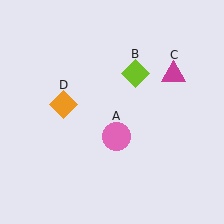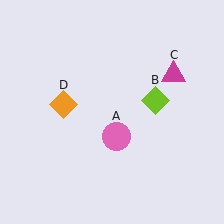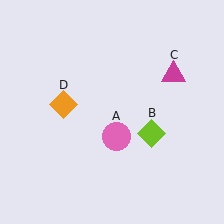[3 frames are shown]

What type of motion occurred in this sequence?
The lime diamond (object B) rotated clockwise around the center of the scene.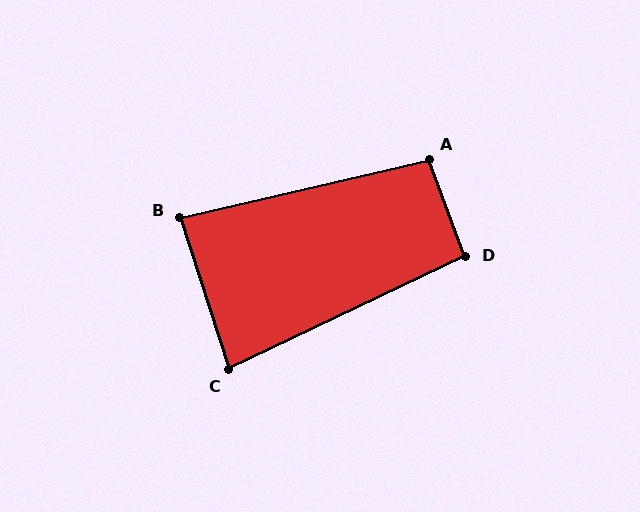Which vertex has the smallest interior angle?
C, at approximately 82 degrees.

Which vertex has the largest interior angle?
A, at approximately 98 degrees.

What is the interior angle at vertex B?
Approximately 85 degrees (acute).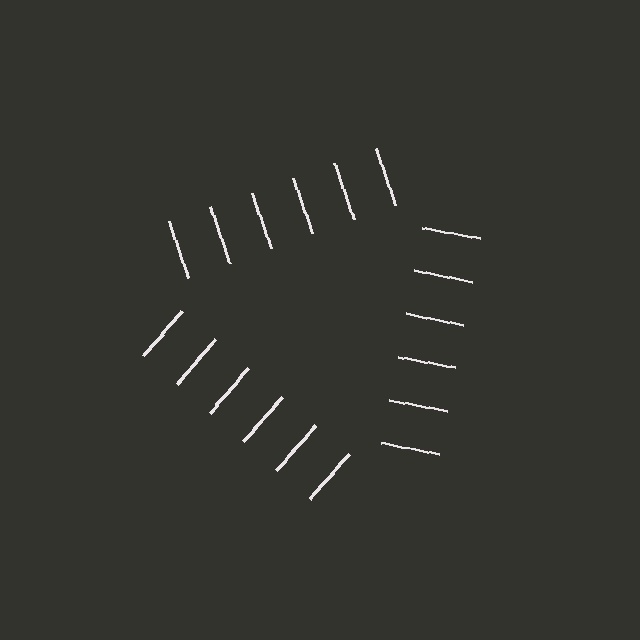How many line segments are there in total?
18 — 6 along each of the 3 edges.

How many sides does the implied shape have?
3 sides — the line-ends trace a triangle.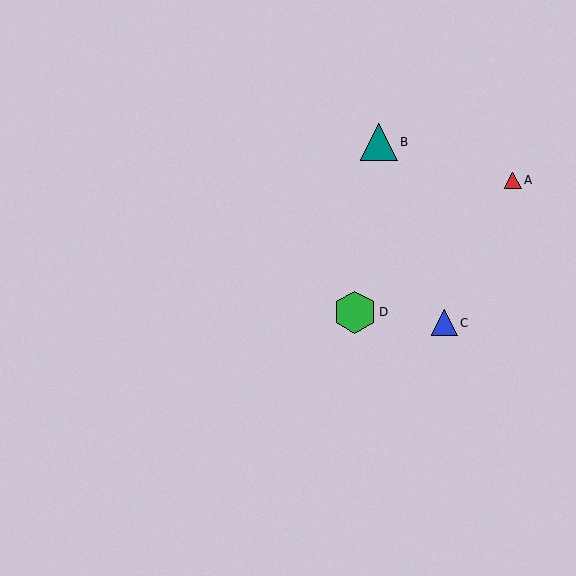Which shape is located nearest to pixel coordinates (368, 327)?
The green hexagon (labeled D) at (355, 312) is nearest to that location.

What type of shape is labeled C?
Shape C is a blue triangle.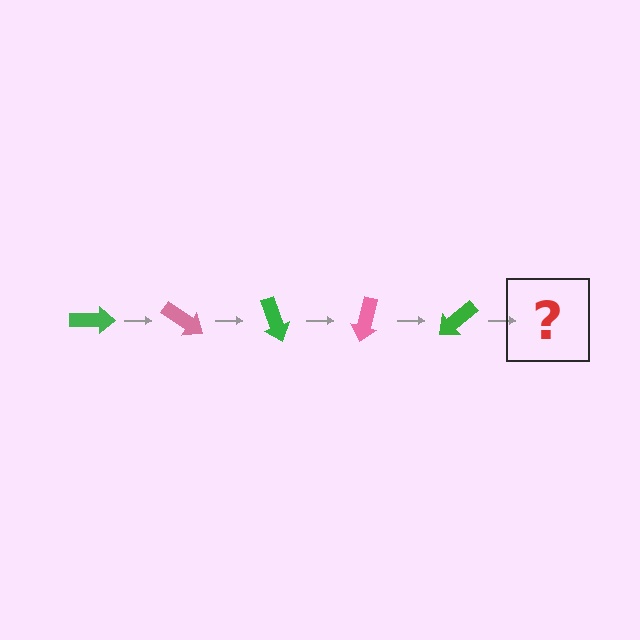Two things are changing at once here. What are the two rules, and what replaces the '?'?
The two rules are that it rotates 35 degrees each step and the color cycles through green and pink. The '?' should be a pink arrow, rotated 175 degrees from the start.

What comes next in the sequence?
The next element should be a pink arrow, rotated 175 degrees from the start.